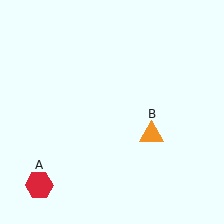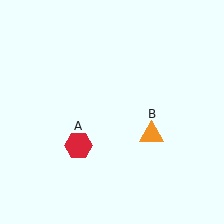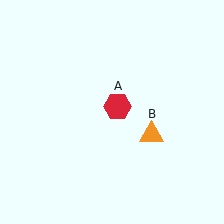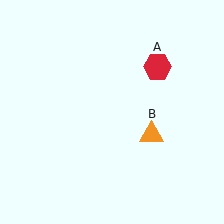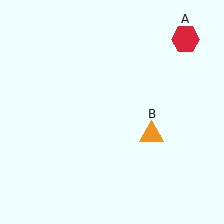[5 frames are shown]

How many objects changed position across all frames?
1 object changed position: red hexagon (object A).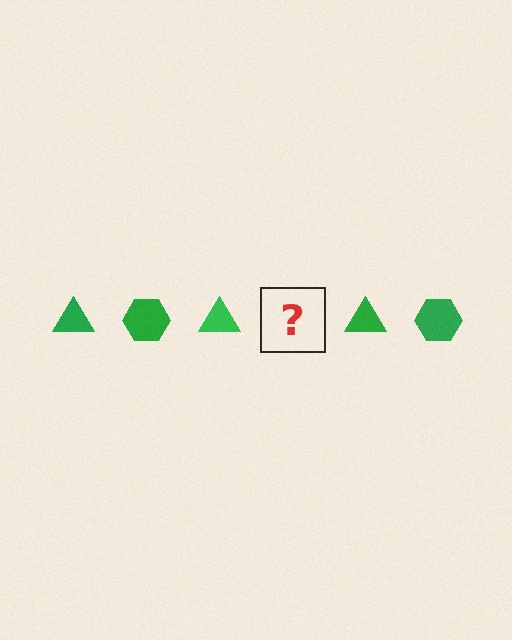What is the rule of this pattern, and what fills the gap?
The rule is that the pattern cycles through triangle, hexagon shapes in green. The gap should be filled with a green hexagon.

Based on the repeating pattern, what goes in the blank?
The blank should be a green hexagon.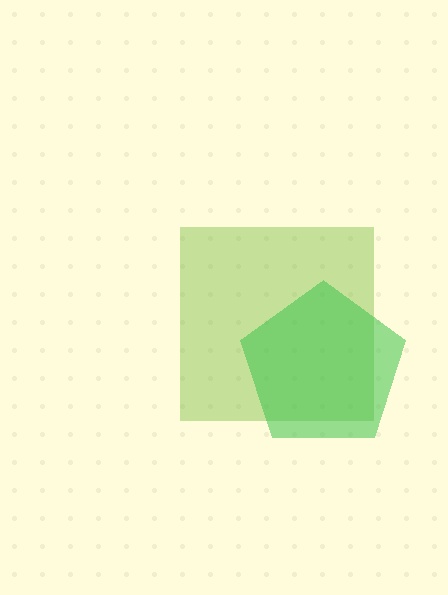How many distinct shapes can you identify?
There are 2 distinct shapes: a lime square, a green pentagon.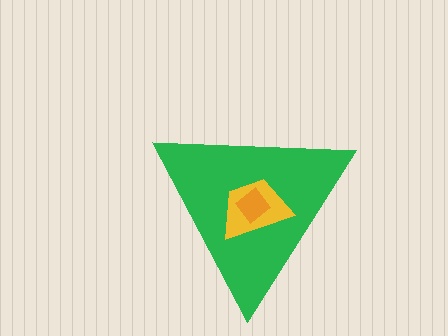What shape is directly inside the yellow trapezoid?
The orange diamond.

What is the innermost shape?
The orange diamond.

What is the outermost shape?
The green triangle.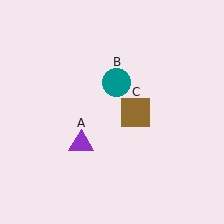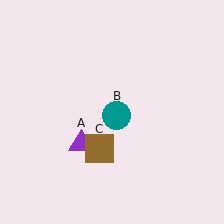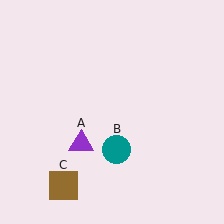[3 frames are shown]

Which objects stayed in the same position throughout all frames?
Purple triangle (object A) remained stationary.